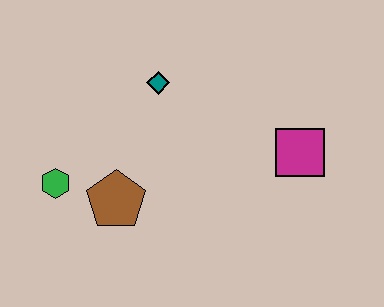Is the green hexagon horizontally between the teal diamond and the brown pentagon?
No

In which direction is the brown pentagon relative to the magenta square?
The brown pentagon is to the left of the magenta square.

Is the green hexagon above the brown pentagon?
Yes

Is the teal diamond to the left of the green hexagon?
No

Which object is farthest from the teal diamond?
The magenta square is farthest from the teal diamond.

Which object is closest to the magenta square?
The teal diamond is closest to the magenta square.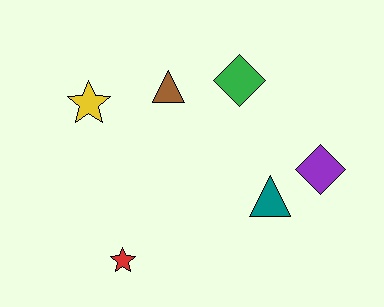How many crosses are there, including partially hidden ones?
There are no crosses.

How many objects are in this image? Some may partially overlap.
There are 6 objects.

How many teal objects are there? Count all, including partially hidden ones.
There is 1 teal object.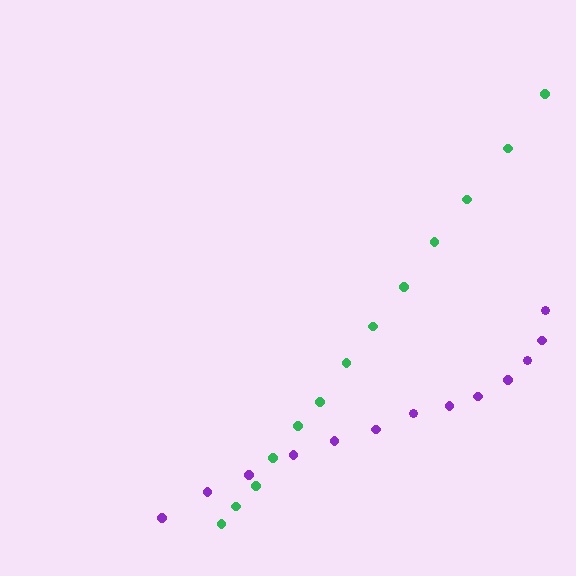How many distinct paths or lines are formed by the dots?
There are 2 distinct paths.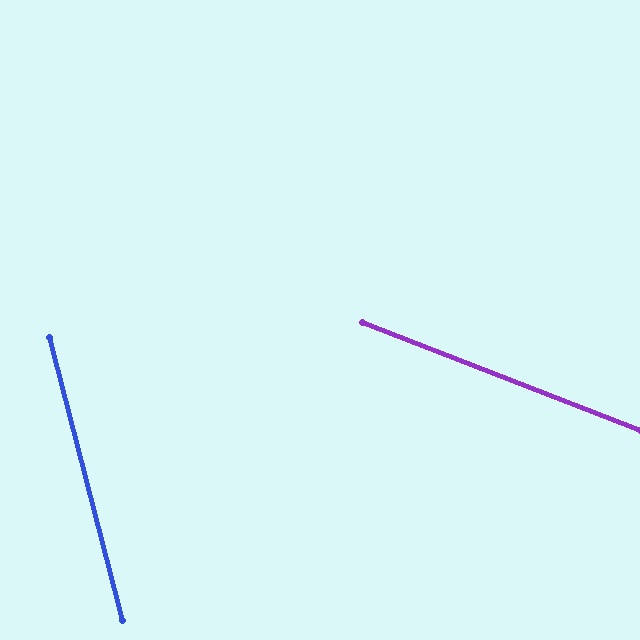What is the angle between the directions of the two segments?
Approximately 54 degrees.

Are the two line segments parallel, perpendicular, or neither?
Neither parallel nor perpendicular — they differ by about 54°.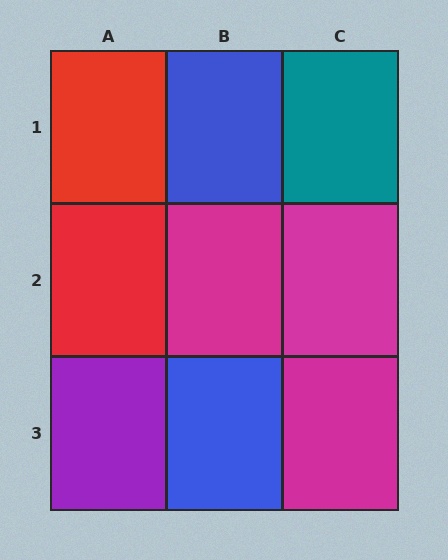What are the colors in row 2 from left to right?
Red, magenta, magenta.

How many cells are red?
2 cells are red.